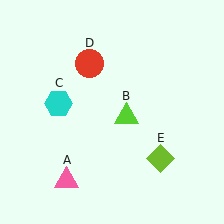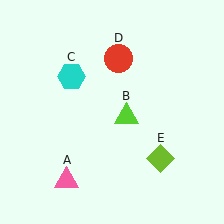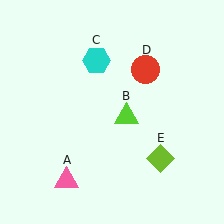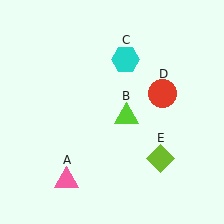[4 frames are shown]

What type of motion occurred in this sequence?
The cyan hexagon (object C), red circle (object D) rotated clockwise around the center of the scene.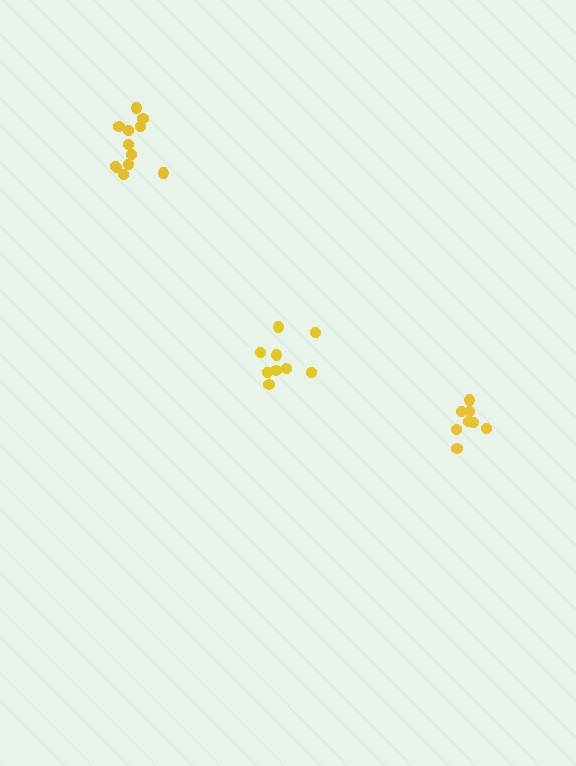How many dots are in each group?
Group 1: 9 dots, Group 2: 12 dots, Group 3: 8 dots (29 total).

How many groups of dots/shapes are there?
There are 3 groups.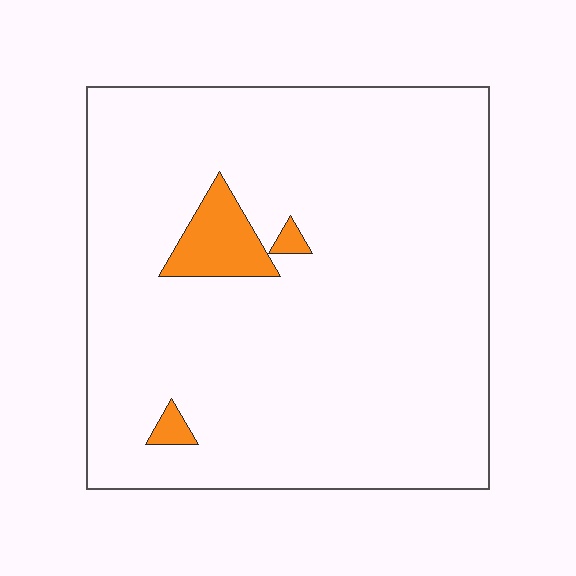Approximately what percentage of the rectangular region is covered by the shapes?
Approximately 5%.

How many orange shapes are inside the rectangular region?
3.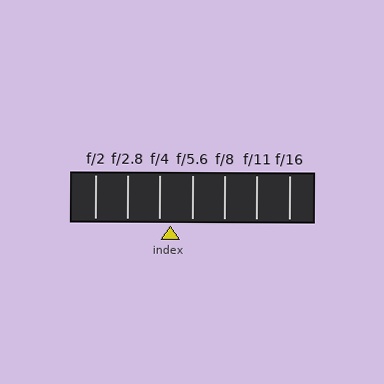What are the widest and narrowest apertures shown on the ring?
The widest aperture shown is f/2 and the narrowest is f/16.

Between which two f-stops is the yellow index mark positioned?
The index mark is between f/4 and f/5.6.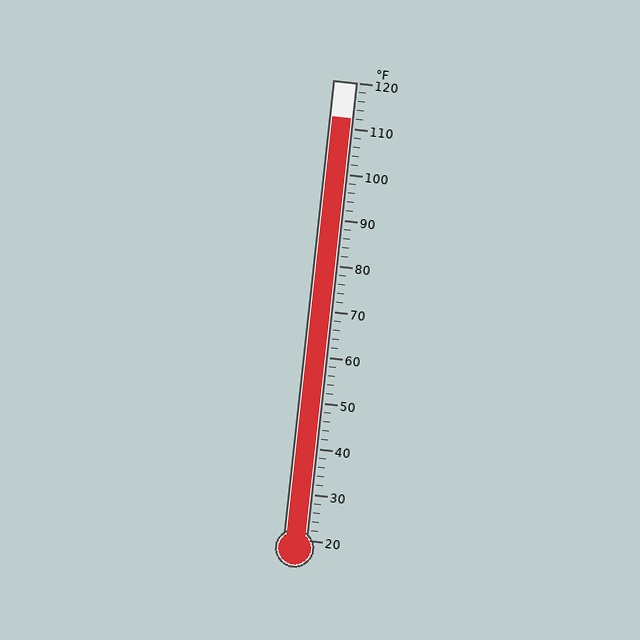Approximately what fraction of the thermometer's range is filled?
The thermometer is filled to approximately 90% of its range.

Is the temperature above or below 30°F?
The temperature is above 30°F.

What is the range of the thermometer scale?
The thermometer scale ranges from 20°F to 120°F.